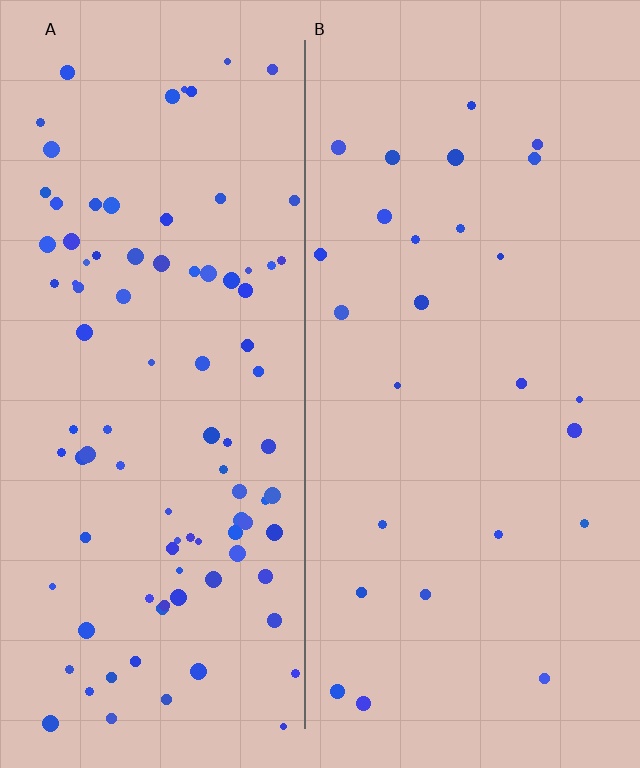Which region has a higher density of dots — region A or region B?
A (the left).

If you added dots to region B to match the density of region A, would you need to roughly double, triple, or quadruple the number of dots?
Approximately quadruple.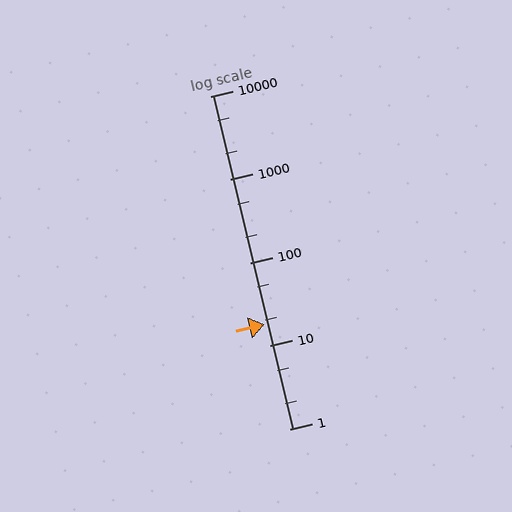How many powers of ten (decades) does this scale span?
The scale spans 4 decades, from 1 to 10000.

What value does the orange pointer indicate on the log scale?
The pointer indicates approximately 18.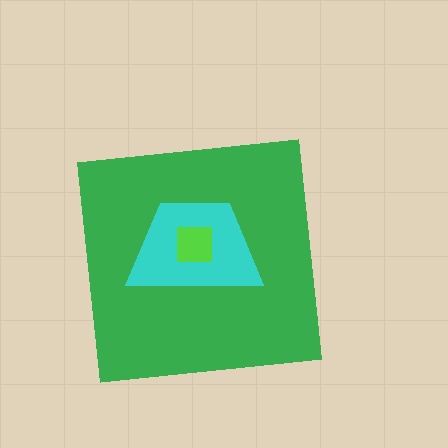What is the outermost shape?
The green square.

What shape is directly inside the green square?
The cyan trapezoid.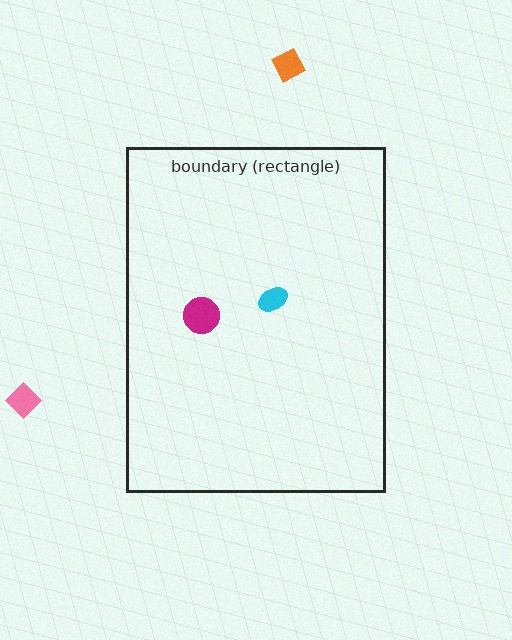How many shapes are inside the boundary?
2 inside, 2 outside.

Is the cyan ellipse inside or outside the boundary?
Inside.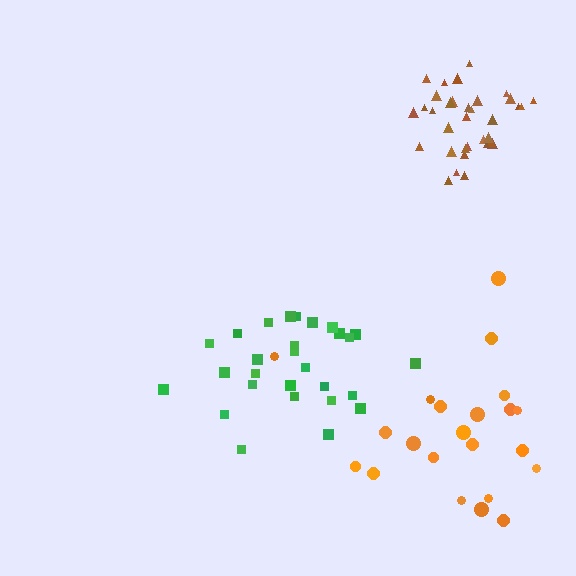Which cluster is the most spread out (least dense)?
Orange.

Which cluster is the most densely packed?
Brown.